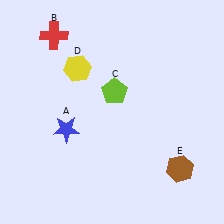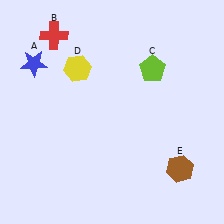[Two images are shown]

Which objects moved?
The objects that moved are: the blue star (A), the lime pentagon (C).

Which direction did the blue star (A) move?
The blue star (A) moved up.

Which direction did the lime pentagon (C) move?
The lime pentagon (C) moved right.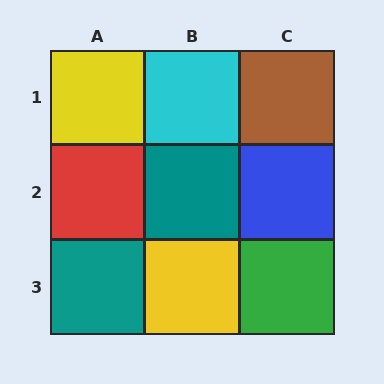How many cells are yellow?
2 cells are yellow.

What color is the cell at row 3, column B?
Yellow.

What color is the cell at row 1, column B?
Cyan.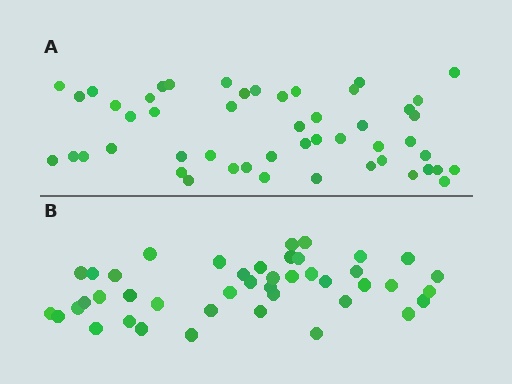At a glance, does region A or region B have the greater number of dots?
Region A (the top region) has more dots.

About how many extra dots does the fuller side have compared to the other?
Region A has roughly 8 or so more dots than region B.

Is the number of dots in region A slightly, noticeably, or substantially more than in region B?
Region A has only slightly more — the two regions are fairly close. The ratio is roughly 1.2 to 1.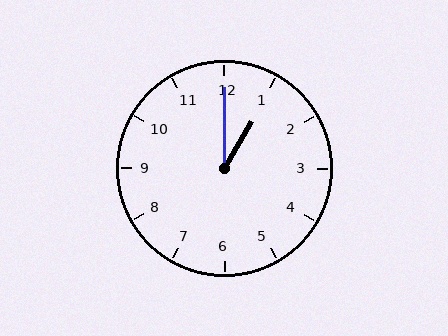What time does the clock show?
1:00.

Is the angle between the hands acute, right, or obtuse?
It is acute.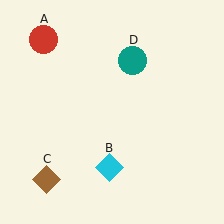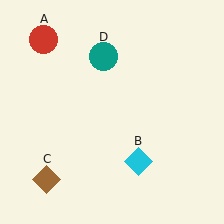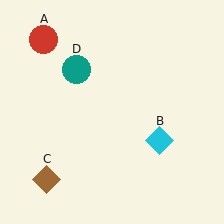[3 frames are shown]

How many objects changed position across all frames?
2 objects changed position: cyan diamond (object B), teal circle (object D).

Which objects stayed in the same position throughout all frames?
Red circle (object A) and brown diamond (object C) remained stationary.